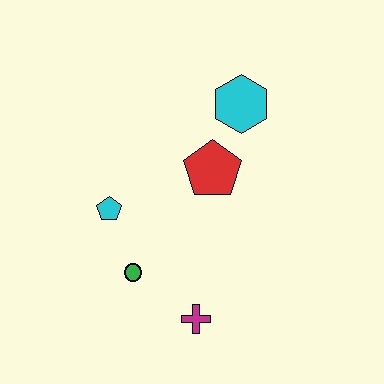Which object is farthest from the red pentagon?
The magenta cross is farthest from the red pentagon.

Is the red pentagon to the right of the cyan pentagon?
Yes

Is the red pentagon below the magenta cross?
No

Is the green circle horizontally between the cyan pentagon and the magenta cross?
Yes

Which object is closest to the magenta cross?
The green circle is closest to the magenta cross.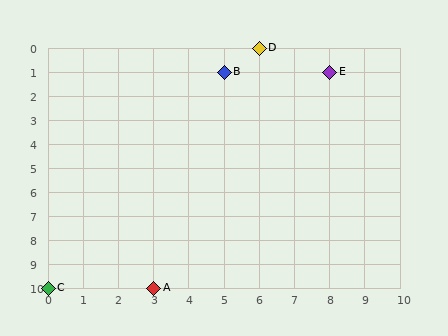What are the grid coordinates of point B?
Point B is at grid coordinates (5, 1).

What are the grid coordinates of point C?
Point C is at grid coordinates (0, 10).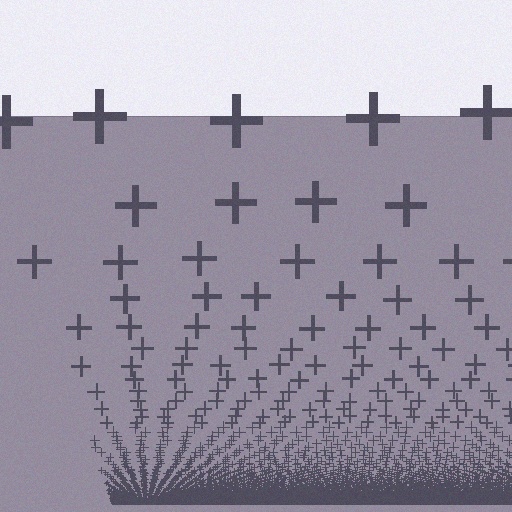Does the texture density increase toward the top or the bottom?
Density increases toward the bottom.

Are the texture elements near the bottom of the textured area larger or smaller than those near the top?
Smaller. The gradient is inverted — elements near the bottom are smaller and denser.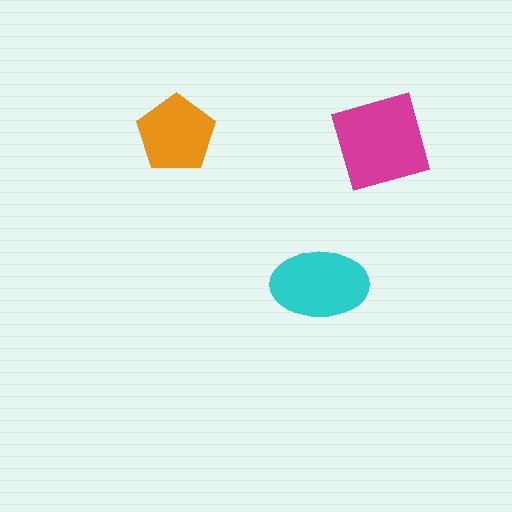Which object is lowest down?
The cyan ellipse is bottommost.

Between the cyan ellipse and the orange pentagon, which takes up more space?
The cyan ellipse.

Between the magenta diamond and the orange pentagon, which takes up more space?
The magenta diamond.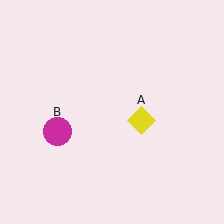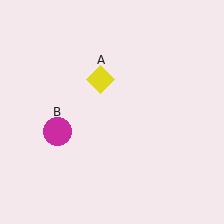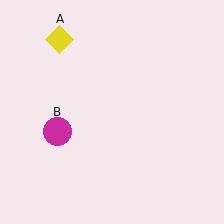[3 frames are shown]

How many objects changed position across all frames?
1 object changed position: yellow diamond (object A).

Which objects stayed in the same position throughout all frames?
Magenta circle (object B) remained stationary.